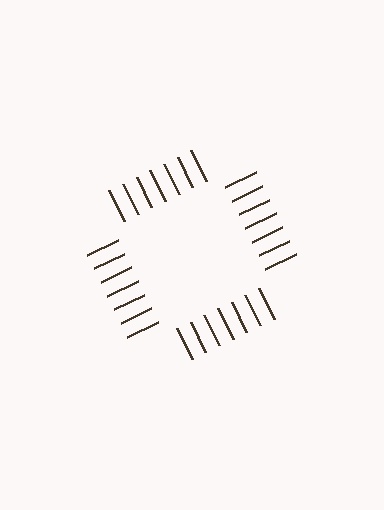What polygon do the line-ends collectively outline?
An illusory square — the line segments terminate on its edges but no continuous stroke is drawn.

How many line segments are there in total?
28 — 7 along each of the 4 edges.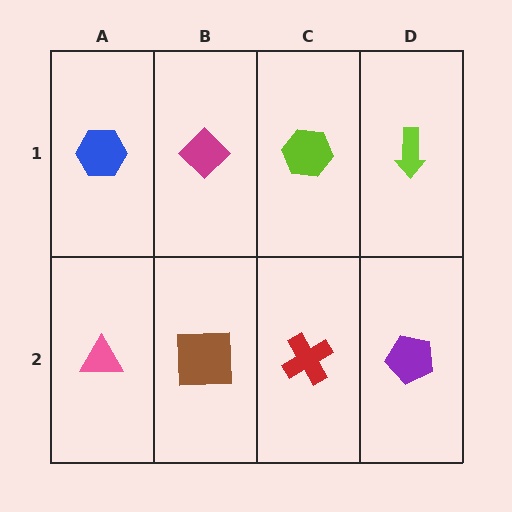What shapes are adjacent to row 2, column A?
A blue hexagon (row 1, column A), a brown square (row 2, column B).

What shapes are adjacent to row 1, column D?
A purple pentagon (row 2, column D), a lime hexagon (row 1, column C).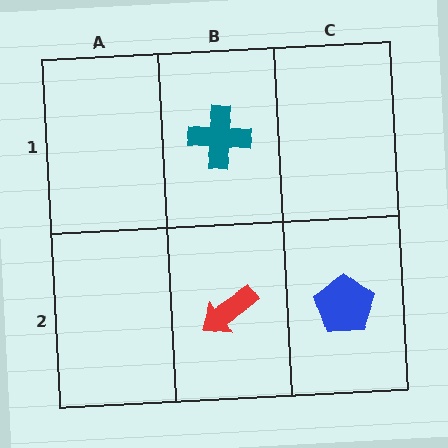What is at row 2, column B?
A red arrow.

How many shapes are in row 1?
1 shape.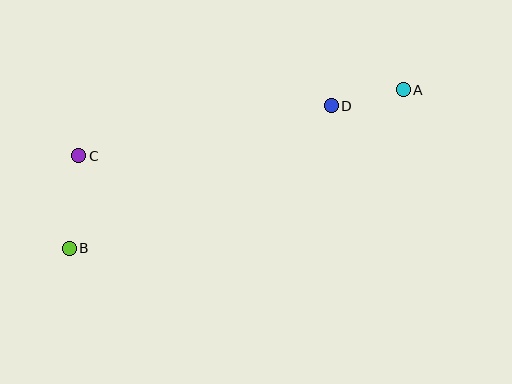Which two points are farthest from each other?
Points A and B are farthest from each other.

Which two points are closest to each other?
Points A and D are closest to each other.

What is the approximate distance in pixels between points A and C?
The distance between A and C is approximately 331 pixels.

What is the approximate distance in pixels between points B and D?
The distance between B and D is approximately 298 pixels.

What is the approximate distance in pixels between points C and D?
The distance between C and D is approximately 257 pixels.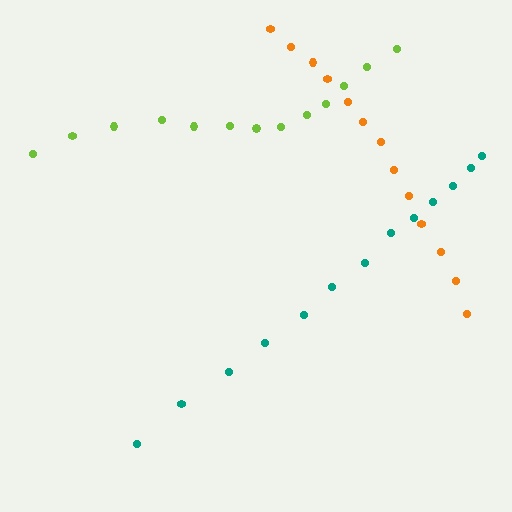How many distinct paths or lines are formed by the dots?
There are 3 distinct paths.